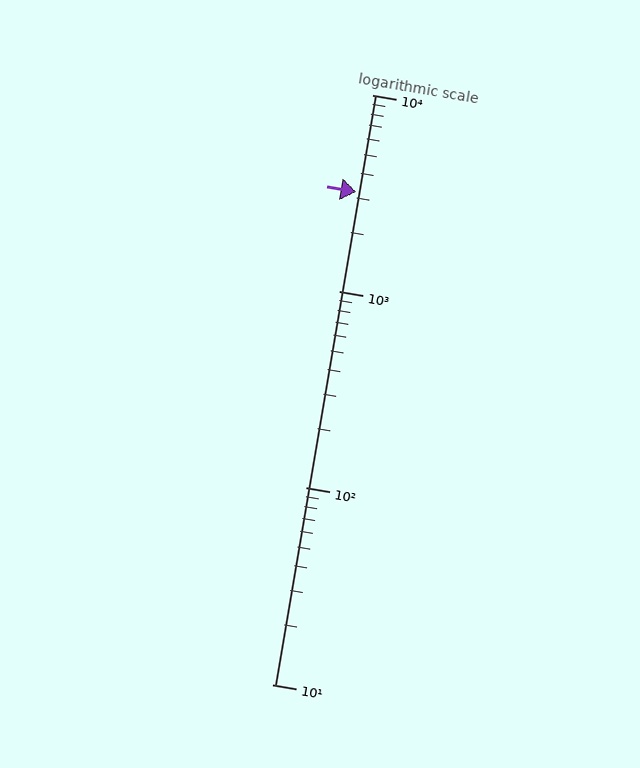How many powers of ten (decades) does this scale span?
The scale spans 3 decades, from 10 to 10000.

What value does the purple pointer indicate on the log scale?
The pointer indicates approximately 3200.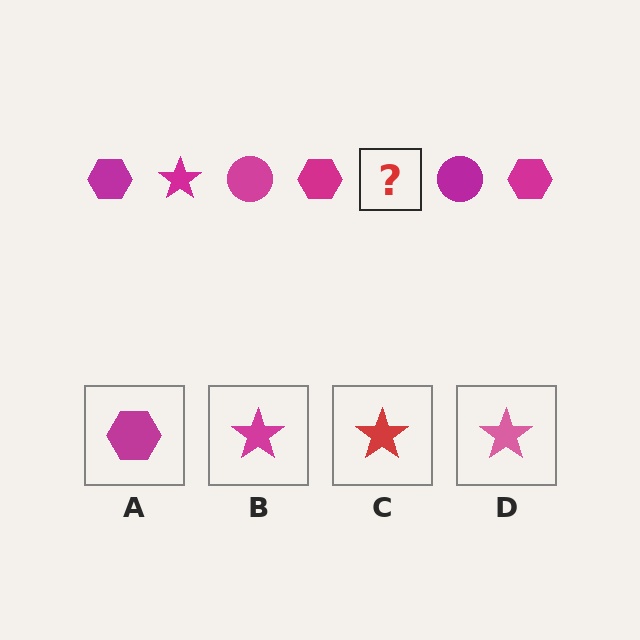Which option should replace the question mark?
Option B.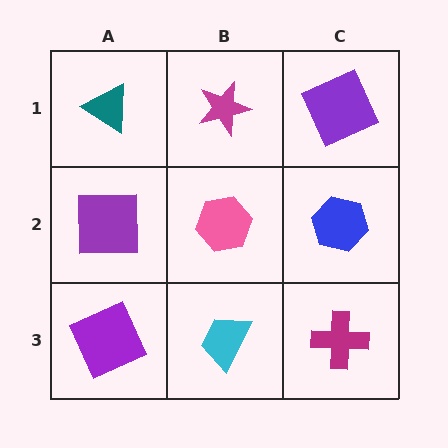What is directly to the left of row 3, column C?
A cyan trapezoid.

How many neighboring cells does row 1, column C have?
2.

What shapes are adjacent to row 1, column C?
A blue hexagon (row 2, column C), a magenta star (row 1, column B).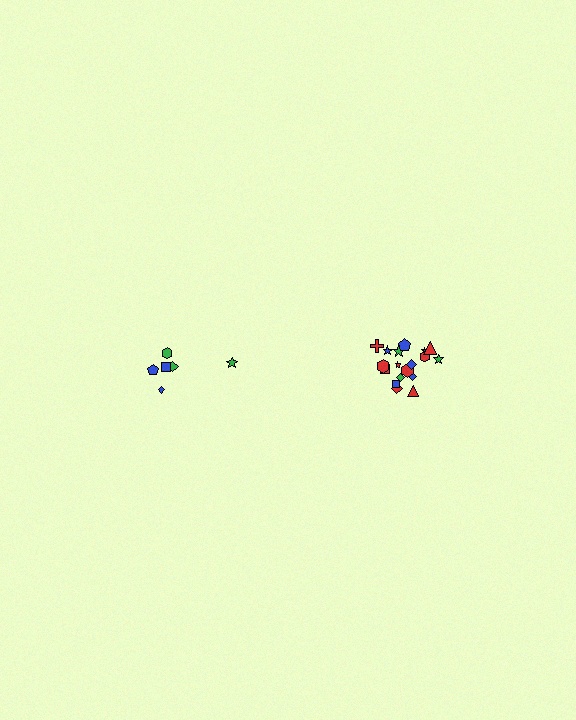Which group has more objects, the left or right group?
The right group.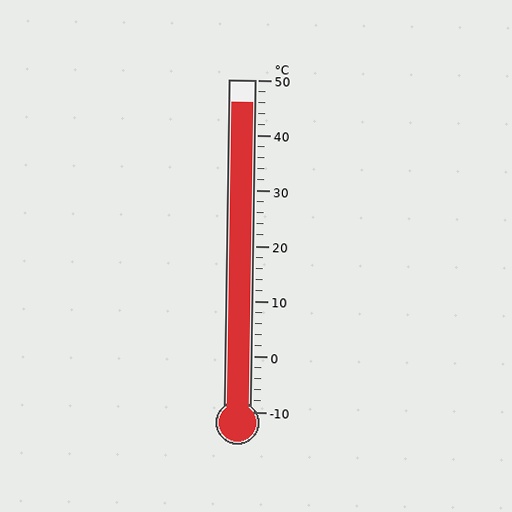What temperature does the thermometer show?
The thermometer shows approximately 46°C.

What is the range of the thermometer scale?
The thermometer scale ranges from -10°C to 50°C.